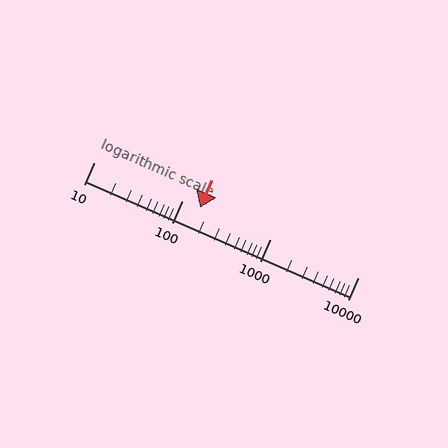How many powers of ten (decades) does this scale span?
The scale spans 3 decades, from 10 to 10000.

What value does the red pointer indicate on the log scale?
The pointer indicates approximately 160.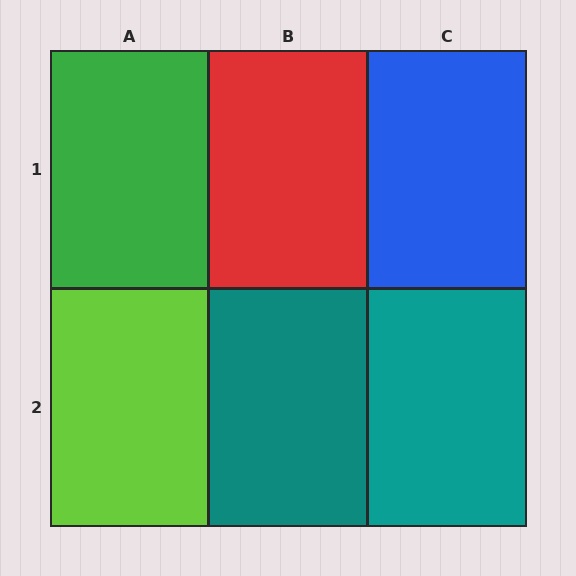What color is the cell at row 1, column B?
Red.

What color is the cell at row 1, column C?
Blue.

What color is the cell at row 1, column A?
Green.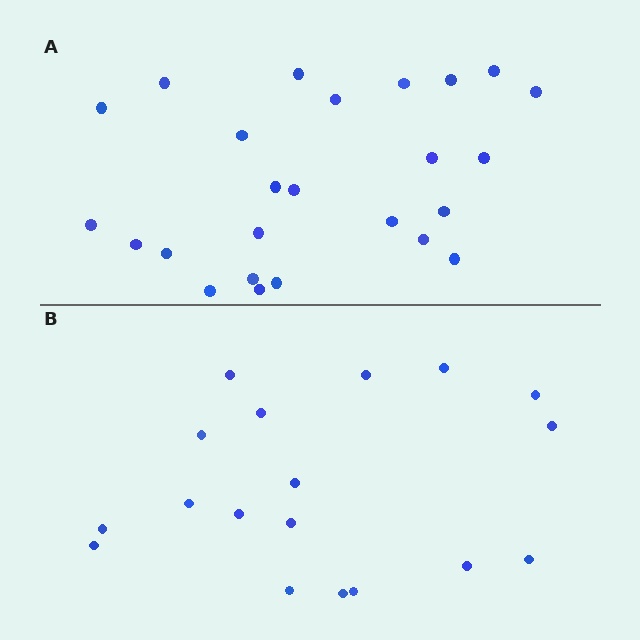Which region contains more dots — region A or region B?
Region A (the top region) has more dots.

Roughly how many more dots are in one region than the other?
Region A has roughly 8 or so more dots than region B.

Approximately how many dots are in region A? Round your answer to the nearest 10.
About 20 dots. (The exact count is 25, which rounds to 20.)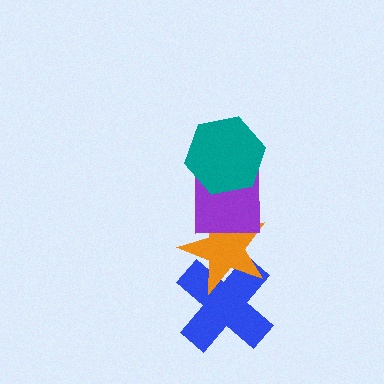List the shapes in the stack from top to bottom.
From top to bottom: the teal hexagon, the purple square, the orange star, the blue cross.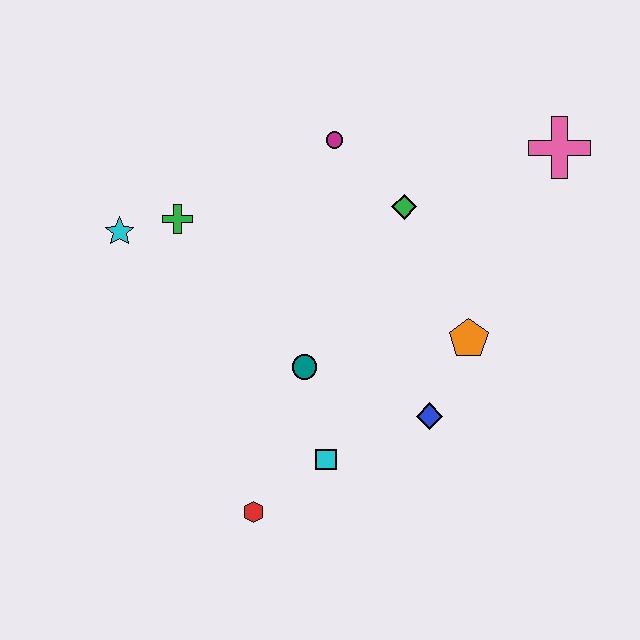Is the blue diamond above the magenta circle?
No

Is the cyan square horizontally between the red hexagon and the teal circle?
No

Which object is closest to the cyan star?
The green cross is closest to the cyan star.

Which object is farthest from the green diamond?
The red hexagon is farthest from the green diamond.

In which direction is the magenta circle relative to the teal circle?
The magenta circle is above the teal circle.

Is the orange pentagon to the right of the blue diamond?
Yes